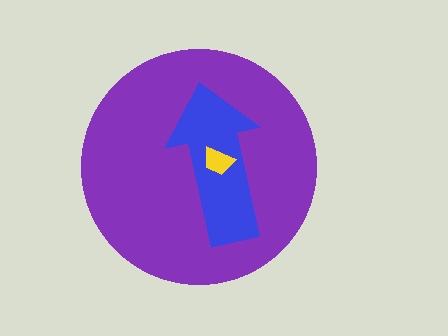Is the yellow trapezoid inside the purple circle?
Yes.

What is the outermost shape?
The purple circle.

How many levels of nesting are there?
3.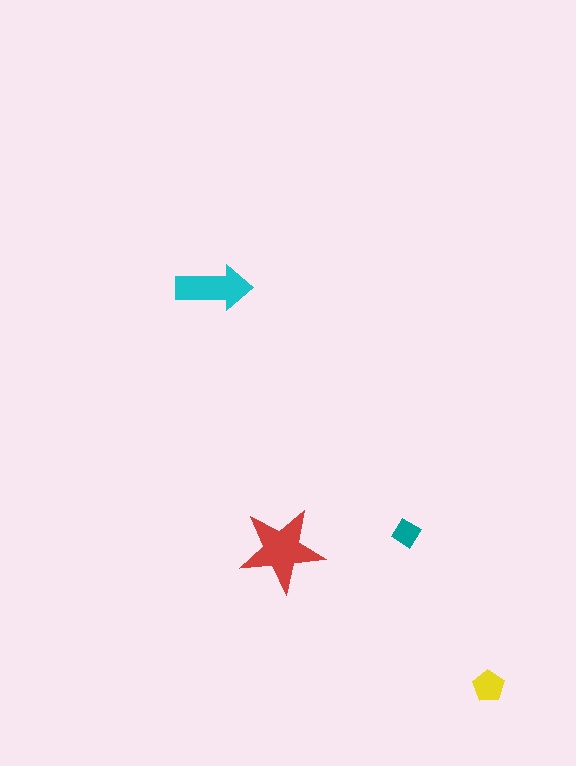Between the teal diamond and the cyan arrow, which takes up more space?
The cyan arrow.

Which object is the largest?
The red star.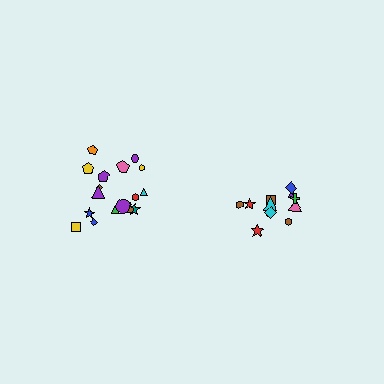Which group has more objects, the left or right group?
The left group.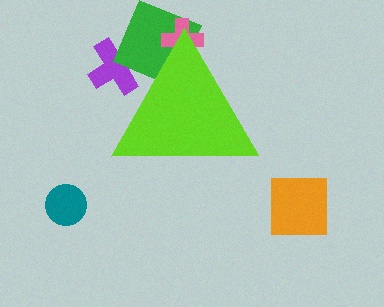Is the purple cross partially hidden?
Yes, the purple cross is partially hidden behind the lime triangle.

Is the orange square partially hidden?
No, the orange square is fully visible.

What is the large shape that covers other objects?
A lime triangle.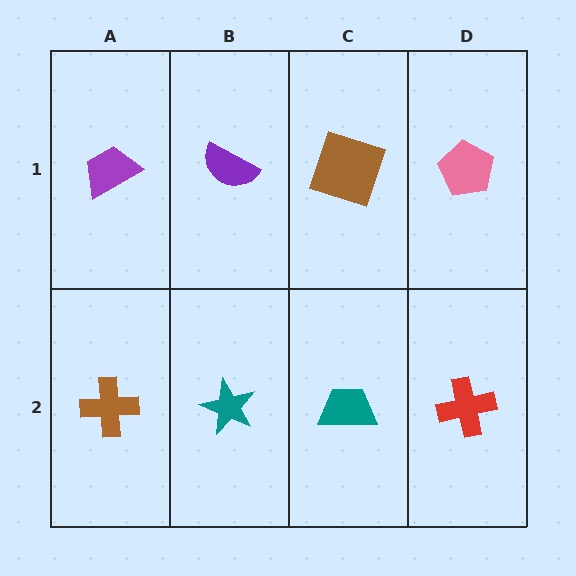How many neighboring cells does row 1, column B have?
3.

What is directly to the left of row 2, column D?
A teal trapezoid.